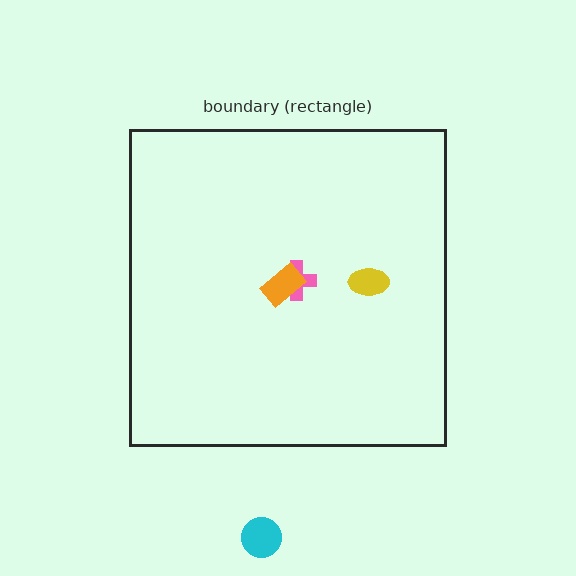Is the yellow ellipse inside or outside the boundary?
Inside.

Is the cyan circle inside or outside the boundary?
Outside.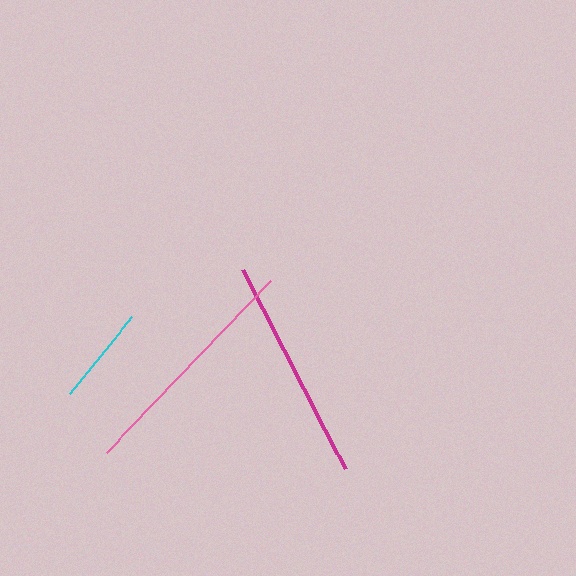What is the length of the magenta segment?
The magenta segment is approximately 223 pixels long.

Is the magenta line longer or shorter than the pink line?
The pink line is longer than the magenta line.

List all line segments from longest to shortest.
From longest to shortest: pink, magenta, cyan.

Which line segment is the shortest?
The cyan line is the shortest at approximately 98 pixels.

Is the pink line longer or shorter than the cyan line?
The pink line is longer than the cyan line.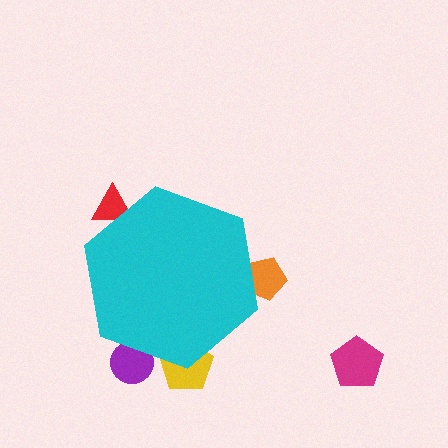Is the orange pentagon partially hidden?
Yes, the orange pentagon is partially hidden behind the cyan hexagon.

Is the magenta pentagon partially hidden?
No, the magenta pentagon is fully visible.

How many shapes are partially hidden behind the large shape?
4 shapes are partially hidden.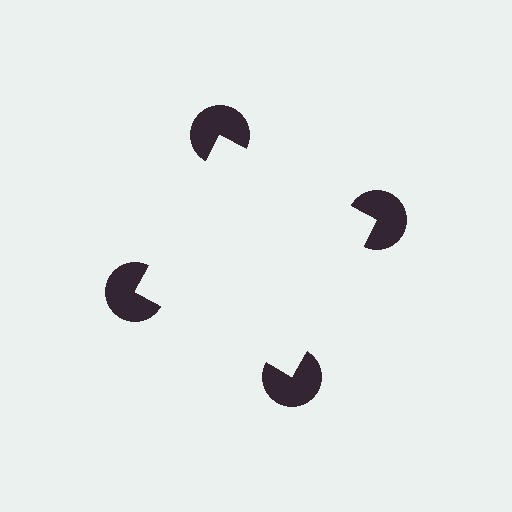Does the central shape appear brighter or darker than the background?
It typically appears slightly brighter than the background, even though no actual brightness change is drawn.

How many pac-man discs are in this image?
There are 4 — one at each vertex of the illusory square.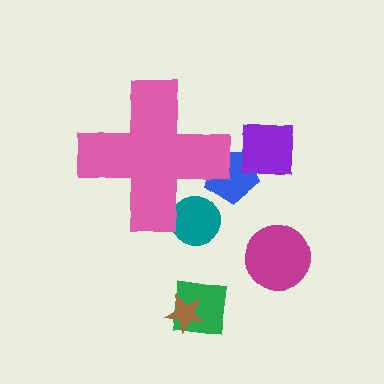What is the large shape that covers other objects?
A pink cross.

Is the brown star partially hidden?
No, the brown star is fully visible.